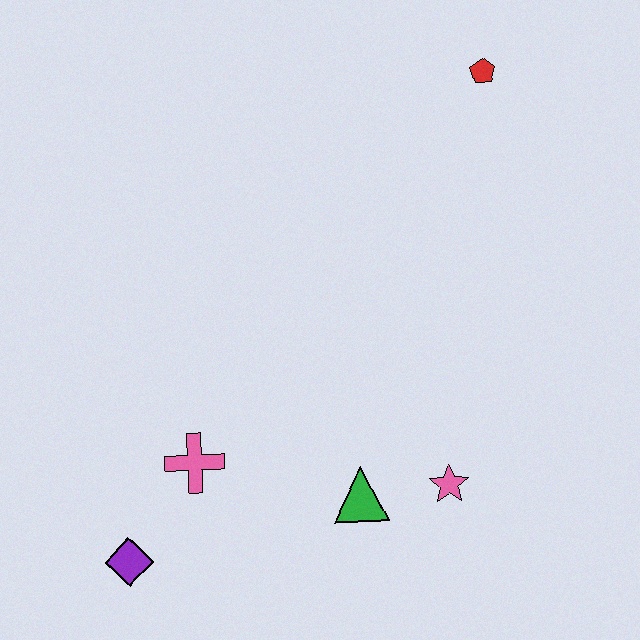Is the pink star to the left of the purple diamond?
No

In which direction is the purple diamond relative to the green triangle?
The purple diamond is to the left of the green triangle.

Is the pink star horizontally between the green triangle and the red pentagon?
Yes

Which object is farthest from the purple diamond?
The red pentagon is farthest from the purple diamond.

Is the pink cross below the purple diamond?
No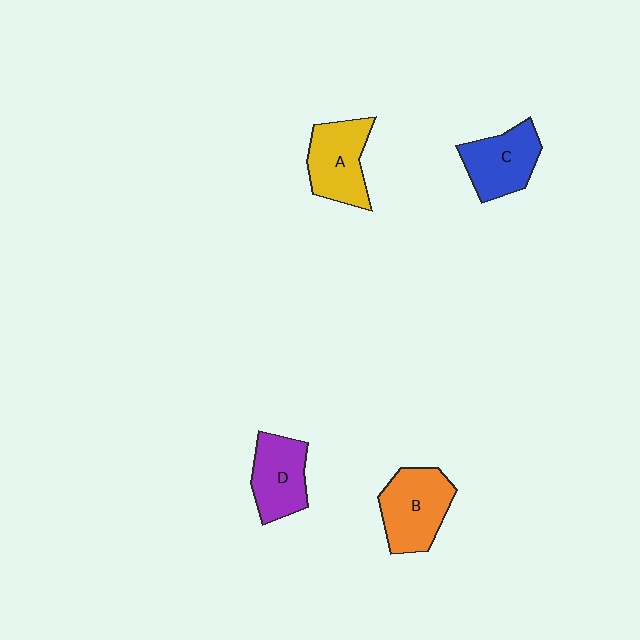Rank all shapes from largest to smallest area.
From largest to smallest: B (orange), A (yellow), C (blue), D (purple).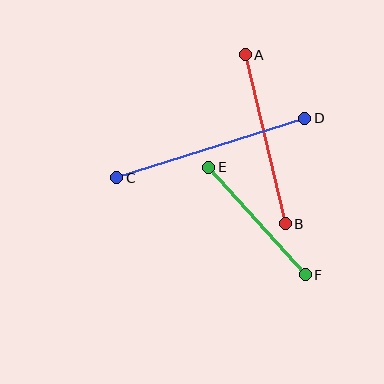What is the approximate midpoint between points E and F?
The midpoint is at approximately (257, 221) pixels.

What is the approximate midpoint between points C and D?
The midpoint is at approximately (211, 148) pixels.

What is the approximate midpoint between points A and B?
The midpoint is at approximately (265, 139) pixels.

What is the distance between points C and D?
The distance is approximately 197 pixels.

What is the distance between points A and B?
The distance is approximately 173 pixels.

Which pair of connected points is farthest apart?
Points C and D are farthest apart.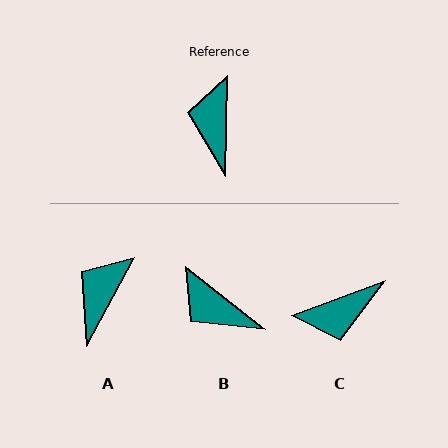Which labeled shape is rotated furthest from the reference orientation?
C, about 112 degrees away.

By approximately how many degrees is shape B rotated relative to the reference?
Approximately 53 degrees counter-clockwise.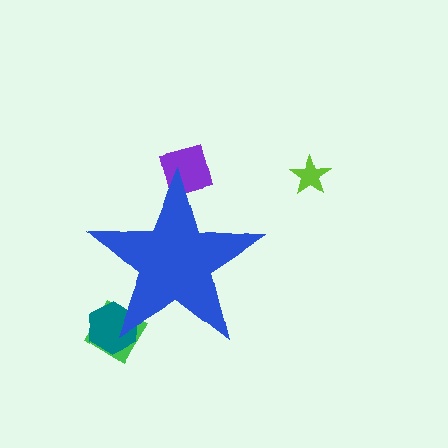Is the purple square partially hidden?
Yes, the purple square is partially hidden behind the blue star.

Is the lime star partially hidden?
No, the lime star is fully visible.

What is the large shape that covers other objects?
A blue star.